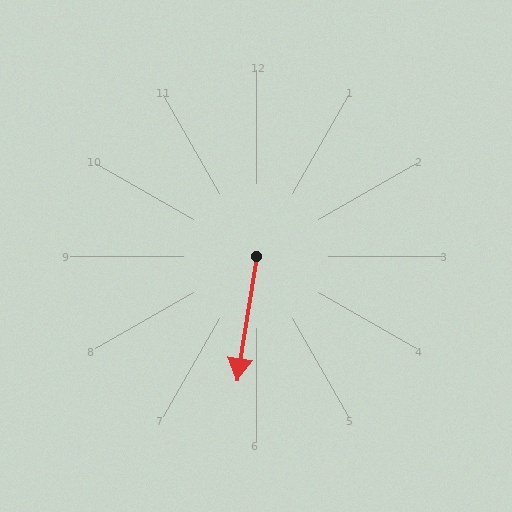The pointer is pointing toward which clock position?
Roughly 6 o'clock.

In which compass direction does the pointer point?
South.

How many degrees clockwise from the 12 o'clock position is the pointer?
Approximately 189 degrees.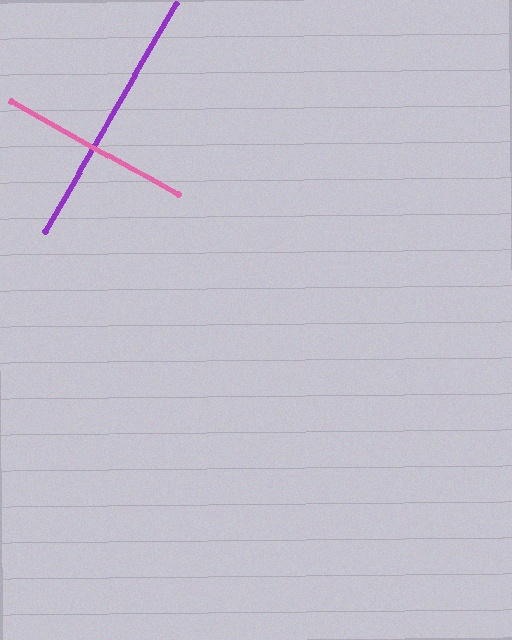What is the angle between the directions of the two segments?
Approximately 89 degrees.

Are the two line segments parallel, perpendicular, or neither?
Perpendicular — they meet at approximately 89°.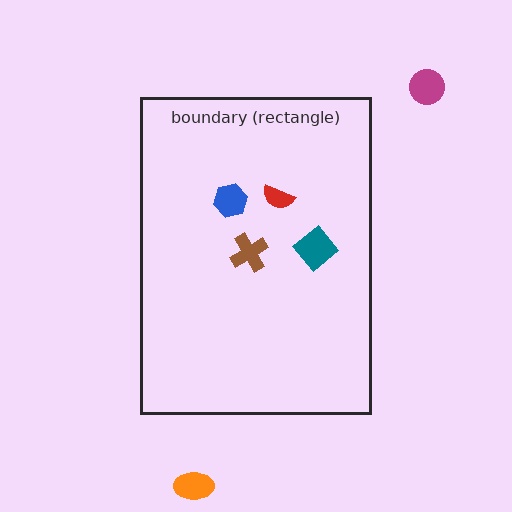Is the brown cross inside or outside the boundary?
Inside.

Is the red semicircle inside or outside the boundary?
Inside.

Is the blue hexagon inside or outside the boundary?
Inside.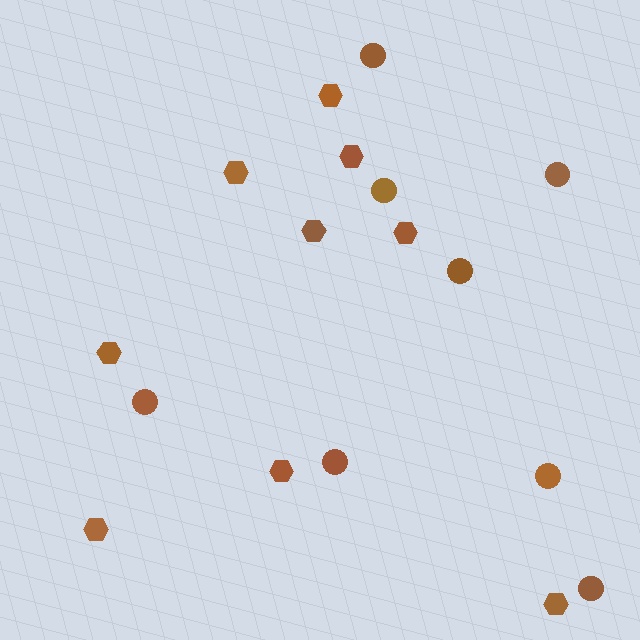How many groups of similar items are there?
There are 2 groups: one group of circles (8) and one group of hexagons (9).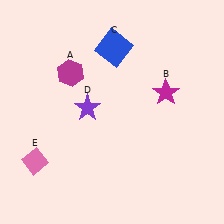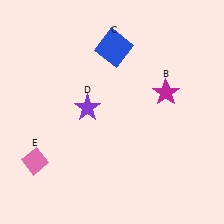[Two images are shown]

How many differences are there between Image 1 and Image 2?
There is 1 difference between the two images.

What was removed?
The magenta hexagon (A) was removed in Image 2.